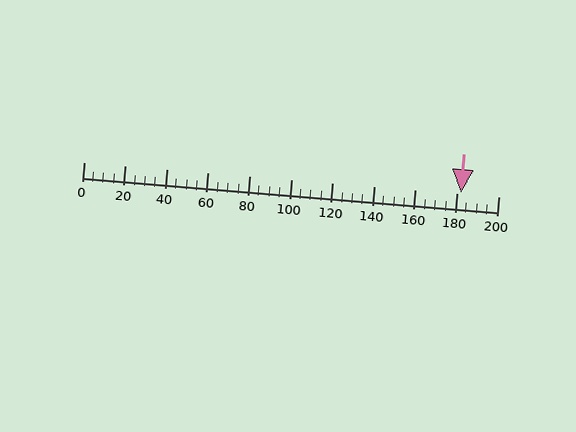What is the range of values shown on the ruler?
The ruler shows values from 0 to 200.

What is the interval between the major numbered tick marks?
The major tick marks are spaced 20 units apart.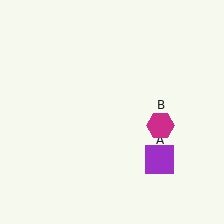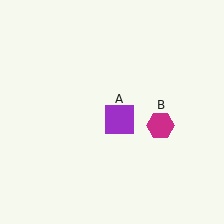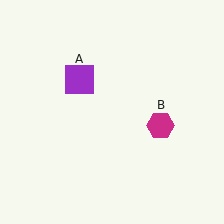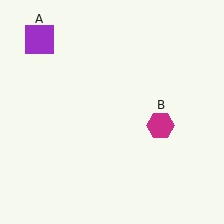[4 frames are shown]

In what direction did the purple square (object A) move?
The purple square (object A) moved up and to the left.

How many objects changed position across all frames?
1 object changed position: purple square (object A).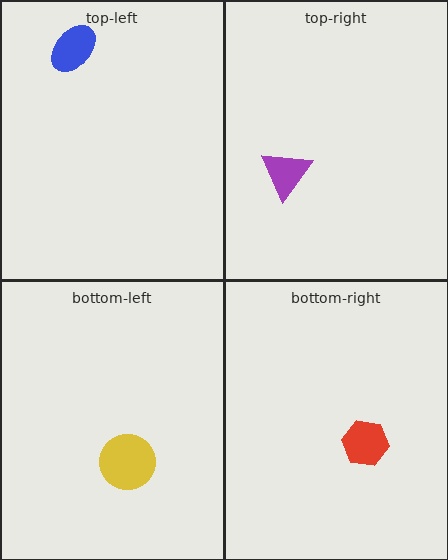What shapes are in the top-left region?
The blue ellipse.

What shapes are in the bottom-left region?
The yellow circle.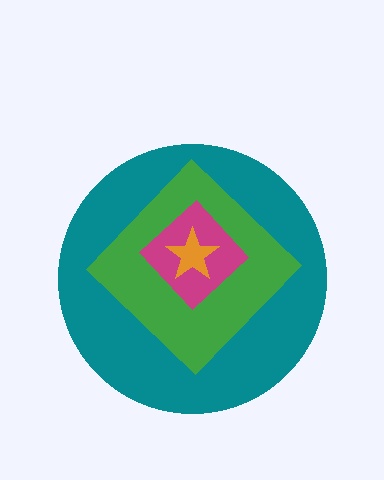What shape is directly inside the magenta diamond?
The orange star.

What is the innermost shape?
The orange star.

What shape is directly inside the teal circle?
The green diamond.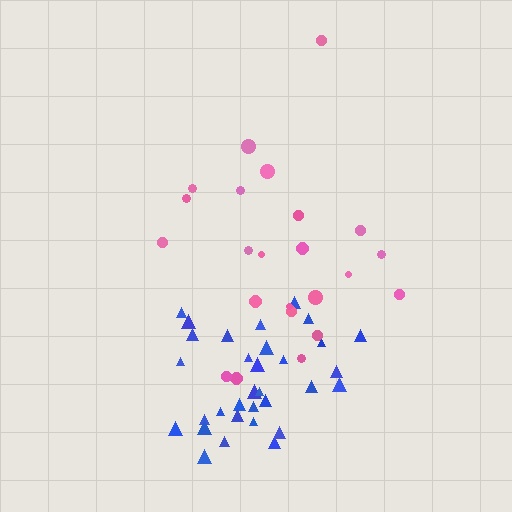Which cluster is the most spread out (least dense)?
Pink.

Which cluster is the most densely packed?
Blue.